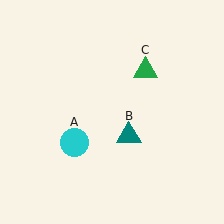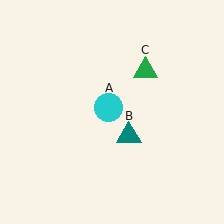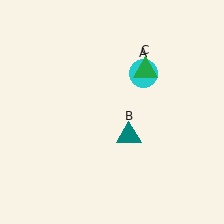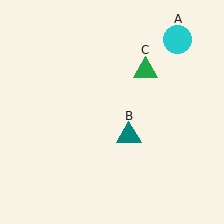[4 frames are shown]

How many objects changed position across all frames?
1 object changed position: cyan circle (object A).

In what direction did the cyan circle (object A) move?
The cyan circle (object A) moved up and to the right.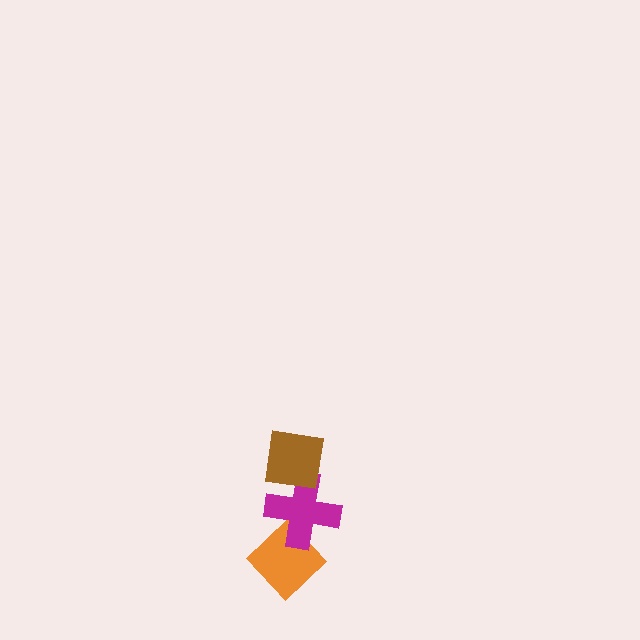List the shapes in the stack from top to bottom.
From top to bottom: the brown square, the magenta cross, the orange diamond.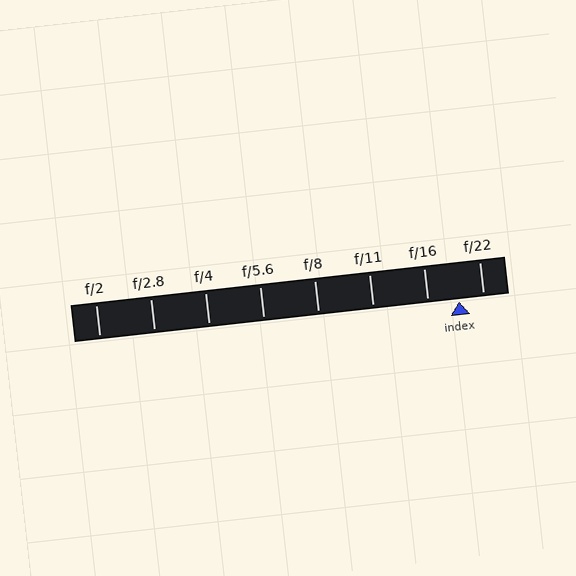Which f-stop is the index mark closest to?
The index mark is closest to f/22.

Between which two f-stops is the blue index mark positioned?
The index mark is between f/16 and f/22.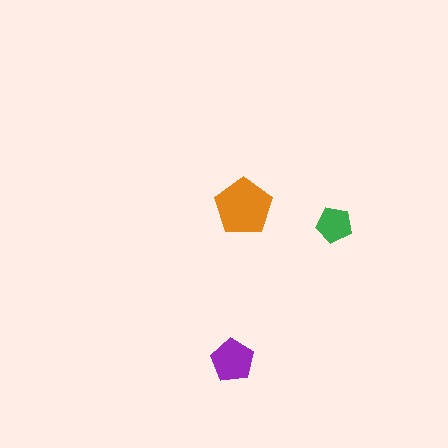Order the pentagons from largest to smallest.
the orange one, the purple one, the green one.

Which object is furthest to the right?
The green pentagon is rightmost.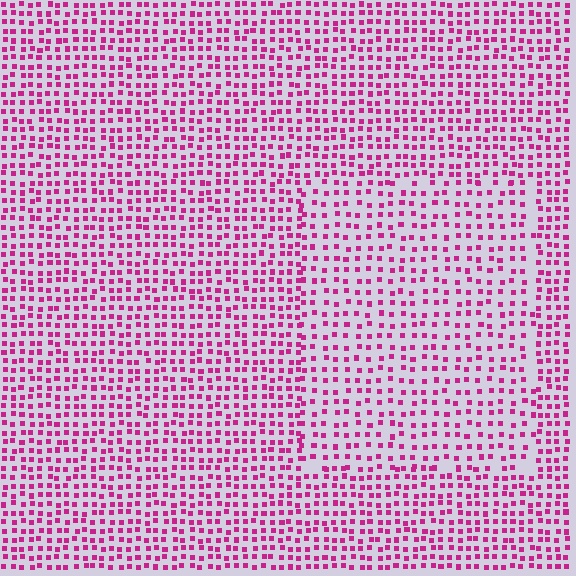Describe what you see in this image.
The image contains small magenta elements arranged at two different densities. A rectangle-shaped region is visible where the elements are less densely packed than the surrounding area.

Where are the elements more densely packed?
The elements are more densely packed outside the rectangle boundary.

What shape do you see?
I see a rectangle.